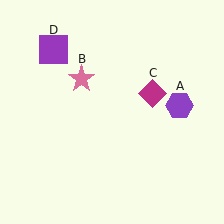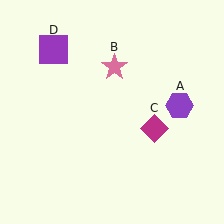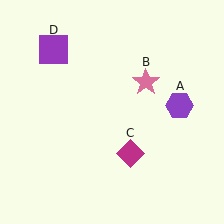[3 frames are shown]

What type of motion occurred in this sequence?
The pink star (object B), magenta diamond (object C) rotated clockwise around the center of the scene.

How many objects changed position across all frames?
2 objects changed position: pink star (object B), magenta diamond (object C).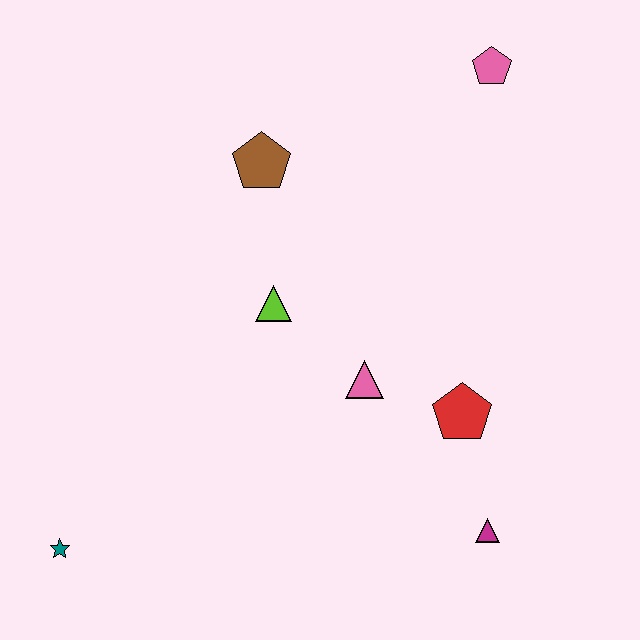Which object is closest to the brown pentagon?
The lime triangle is closest to the brown pentagon.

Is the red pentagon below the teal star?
No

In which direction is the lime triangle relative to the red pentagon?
The lime triangle is to the left of the red pentagon.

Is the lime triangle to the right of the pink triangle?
No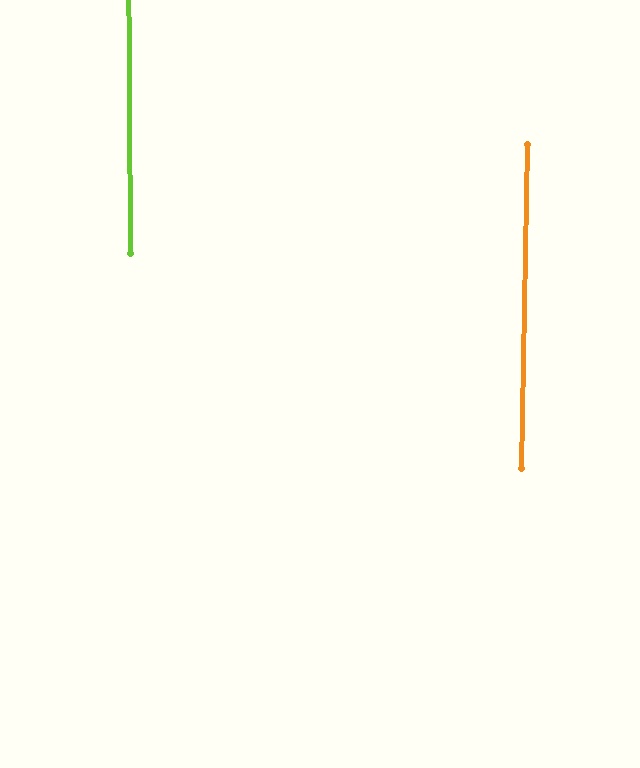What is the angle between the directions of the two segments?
Approximately 1 degree.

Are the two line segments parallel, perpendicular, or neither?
Parallel — their directions differ by only 1.3°.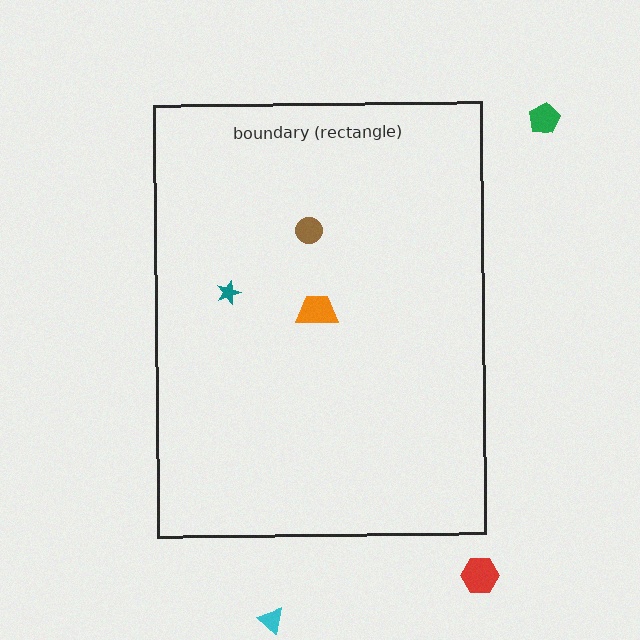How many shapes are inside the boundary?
3 inside, 3 outside.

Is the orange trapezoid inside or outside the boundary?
Inside.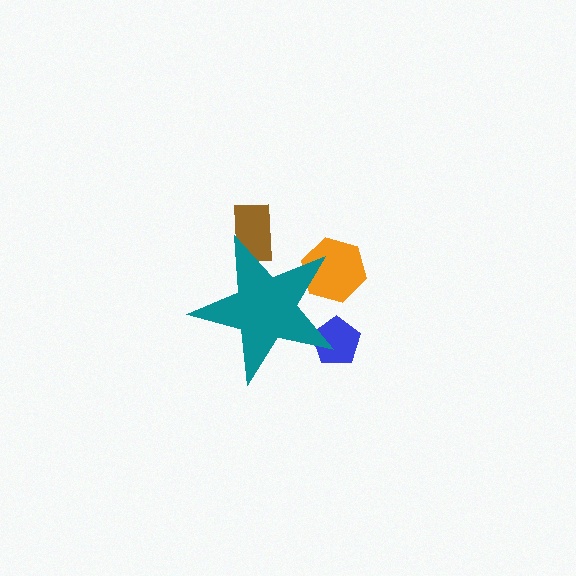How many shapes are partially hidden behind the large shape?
3 shapes are partially hidden.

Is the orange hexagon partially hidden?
Yes, the orange hexagon is partially hidden behind the teal star.